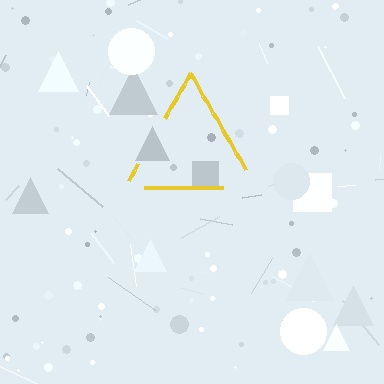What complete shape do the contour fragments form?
The contour fragments form a triangle.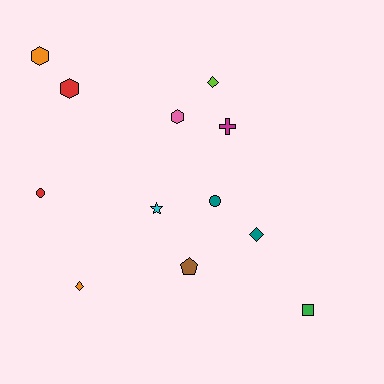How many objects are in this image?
There are 12 objects.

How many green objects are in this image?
There is 1 green object.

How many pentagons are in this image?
There is 1 pentagon.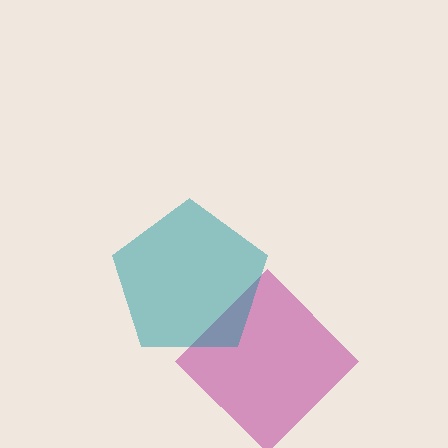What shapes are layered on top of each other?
The layered shapes are: a magenta diamond, a teal pentagon.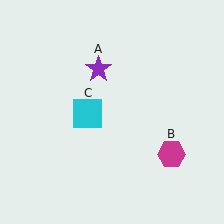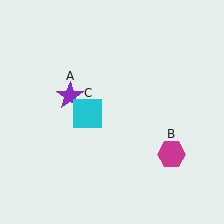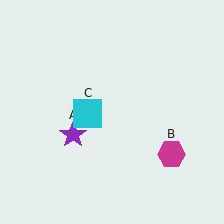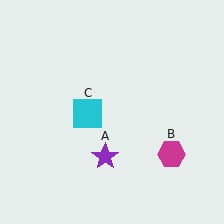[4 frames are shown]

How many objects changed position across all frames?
1 object changed position: purple star (object A).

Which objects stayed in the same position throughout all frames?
Magenta hexagon (object B) and cyan square (object C) remained stationary.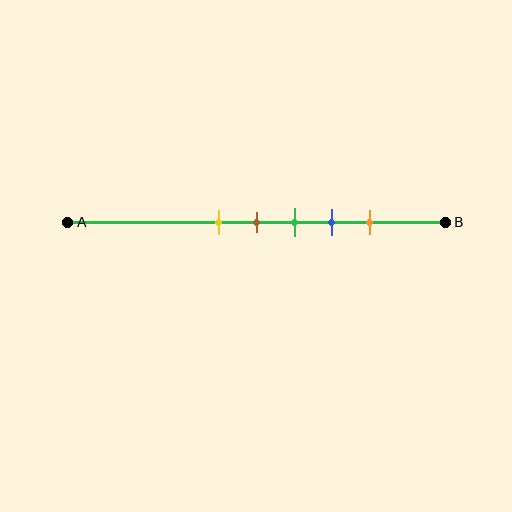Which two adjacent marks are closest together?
The yellow and brown marks are the closest adjacent pair.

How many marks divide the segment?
There are 5 marks dividing the segment.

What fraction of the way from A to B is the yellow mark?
The yellow mark is approximately 40% (0.4) of the way from A to B.